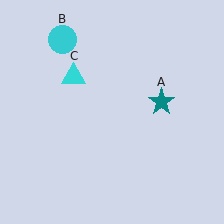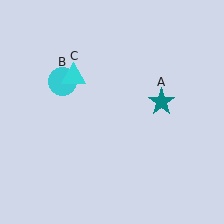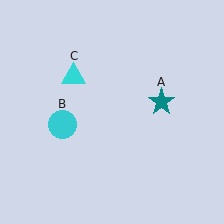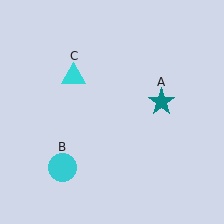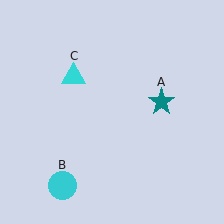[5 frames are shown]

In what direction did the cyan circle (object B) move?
The cyan circle (object B) moved down.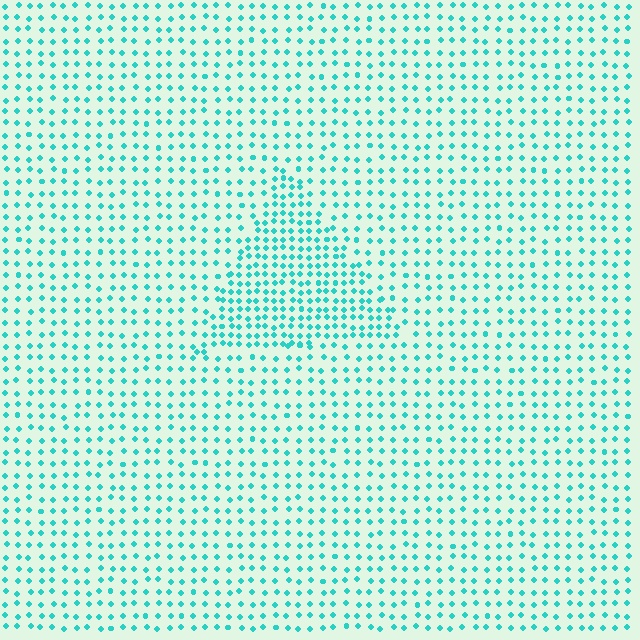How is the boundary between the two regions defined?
The boundary is defined by a change in element density (approximately 1.8x ratio). All elements are the same color, size, and shape.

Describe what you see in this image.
The image contains small cyan elements arranged at two different densities. A triangle-shaped region is visible where the elements are more densely packed than the surrounding area.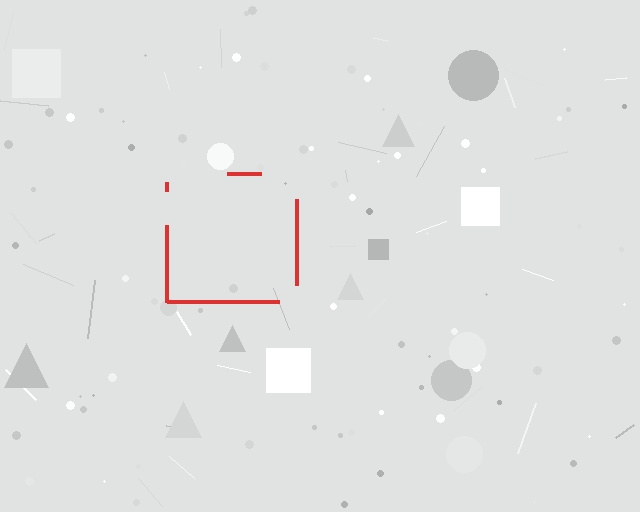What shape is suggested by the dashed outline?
The dashed outline suggests a square.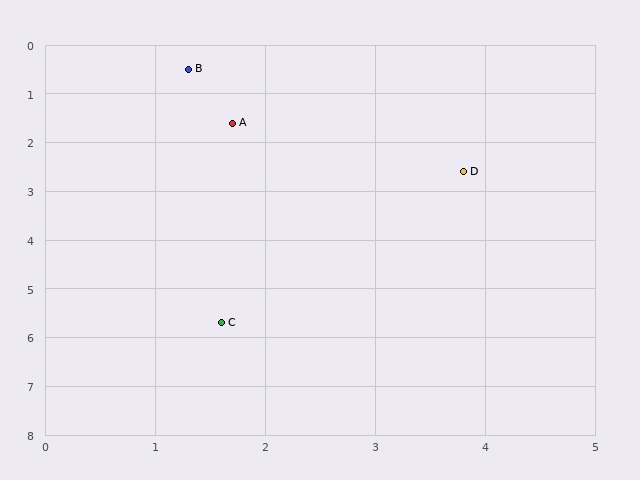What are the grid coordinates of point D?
Point D is at approximately (3.8, 2.6).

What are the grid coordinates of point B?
Point B is at approximately (1.3, 0.5).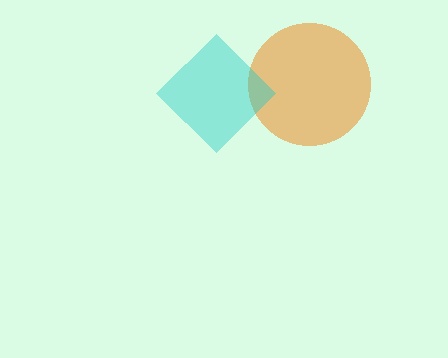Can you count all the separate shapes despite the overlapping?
Yes, there are 2 separate shapes.